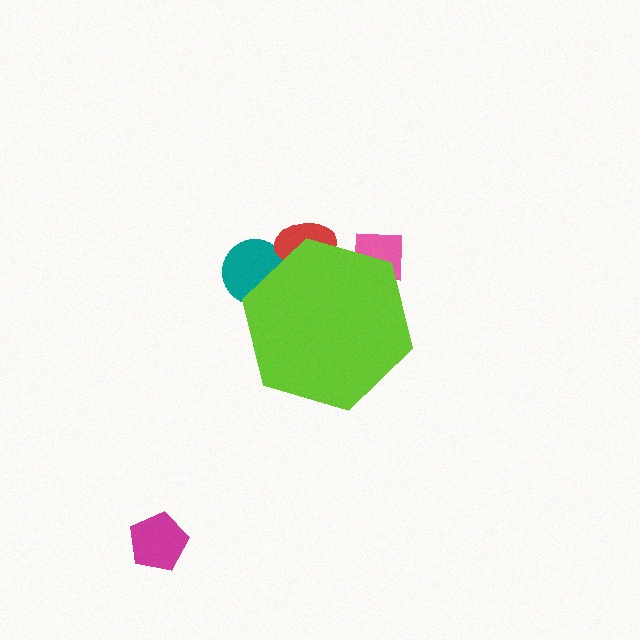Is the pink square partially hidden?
Yes, the pink square is partially hidden behind the lime hexagon.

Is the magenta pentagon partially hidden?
No, the magenta pentagon is fully visible.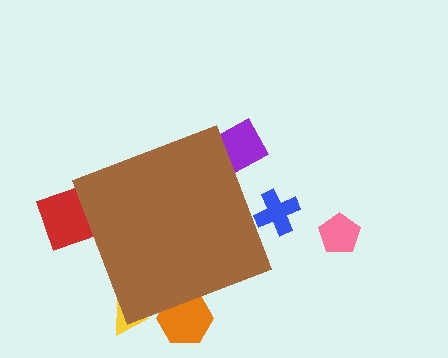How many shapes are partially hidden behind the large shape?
5 shapes are partially hidden.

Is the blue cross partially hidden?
Yes, the blue cross is partially hidden behind the brown diamond.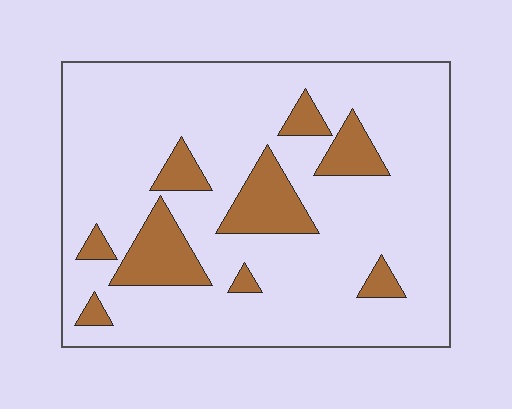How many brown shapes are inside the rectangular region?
9.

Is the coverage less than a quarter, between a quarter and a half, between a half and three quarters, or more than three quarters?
Less than a quarter.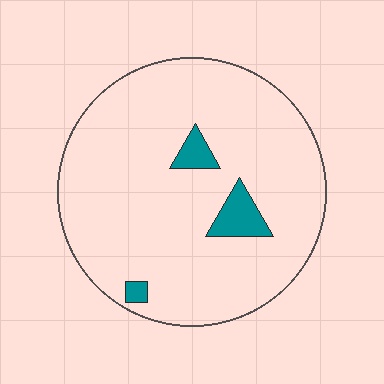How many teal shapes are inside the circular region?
3.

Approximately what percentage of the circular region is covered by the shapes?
Approximately 5%.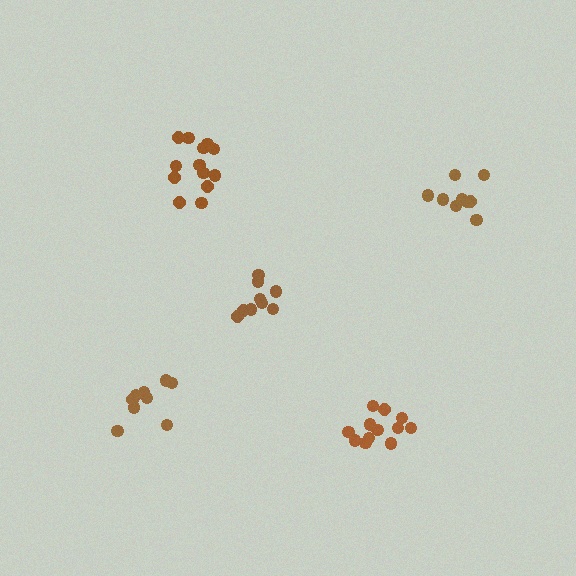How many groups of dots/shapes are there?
There are 5 groups.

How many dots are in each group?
Group 1: 9 dots, Group 2: 13 dots, Group 3: 9 dots, Group 4: 9 dots, Group 5: 12 dots (52 total).